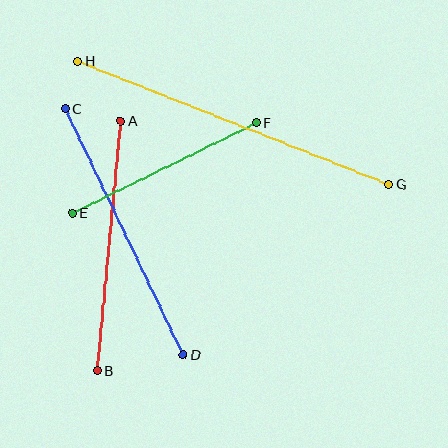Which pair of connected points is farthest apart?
Points G and H are farthest apart.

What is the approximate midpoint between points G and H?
The midpoint is at approximately (233, 123) pixels.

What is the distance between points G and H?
The distance is approximately 335 pixels.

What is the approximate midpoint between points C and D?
The midpoint is at approximately (124, 231) pixels.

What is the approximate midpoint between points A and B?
The midpoint is at approximately (109, 246) pixels.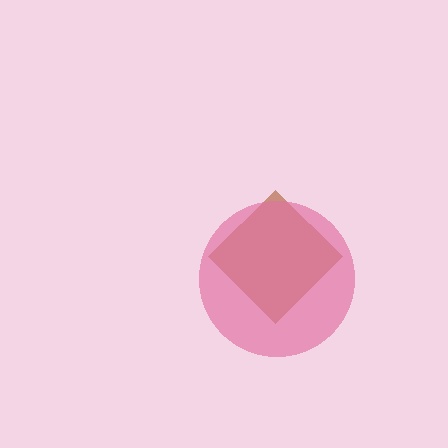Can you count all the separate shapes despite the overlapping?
Yes, there are 2 separate shapes.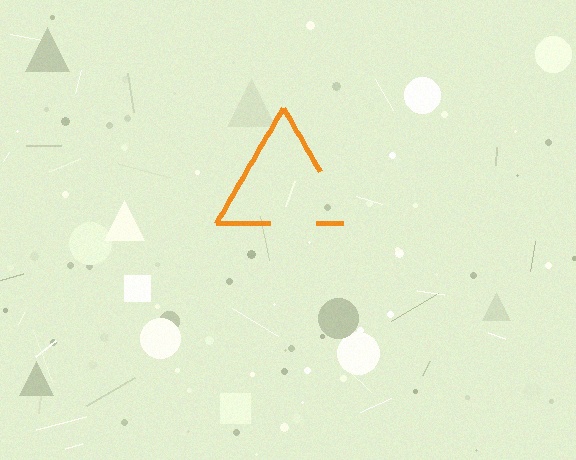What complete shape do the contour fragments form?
The contour fragments form a triangle.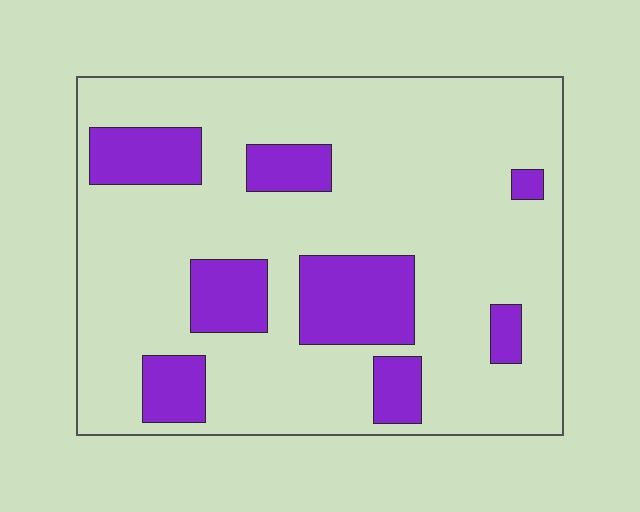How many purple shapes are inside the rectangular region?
8.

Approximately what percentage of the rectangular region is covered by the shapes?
Approximately 20%.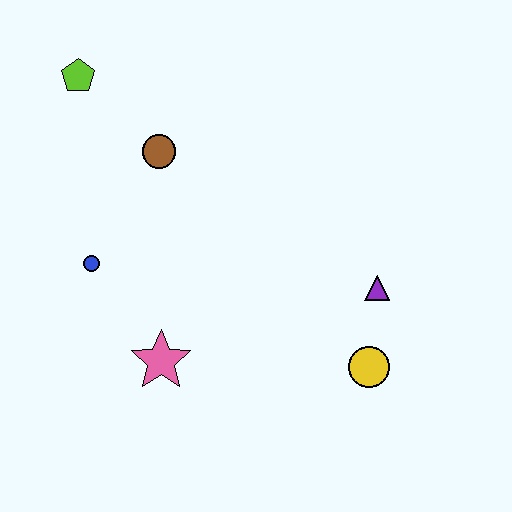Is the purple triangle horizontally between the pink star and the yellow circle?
No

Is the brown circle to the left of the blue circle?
No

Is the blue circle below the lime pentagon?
Yes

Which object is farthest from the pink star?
The lime pentagon is farthest from the pink star.